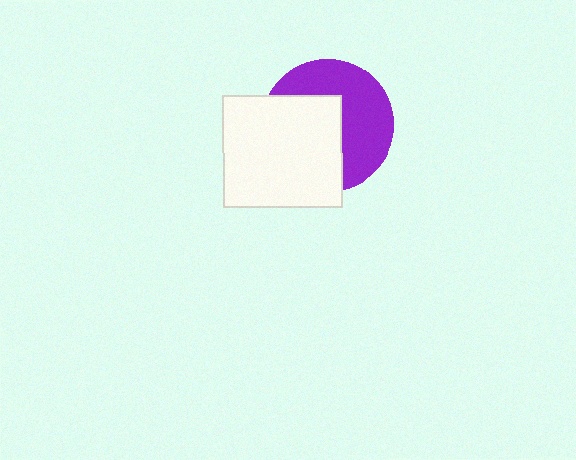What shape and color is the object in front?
The object in front is a white rectangle.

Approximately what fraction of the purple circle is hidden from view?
Roughly 49% of the purple circle is hidden behind the white rectangle.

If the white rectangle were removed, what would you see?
You would see the complete purple circle.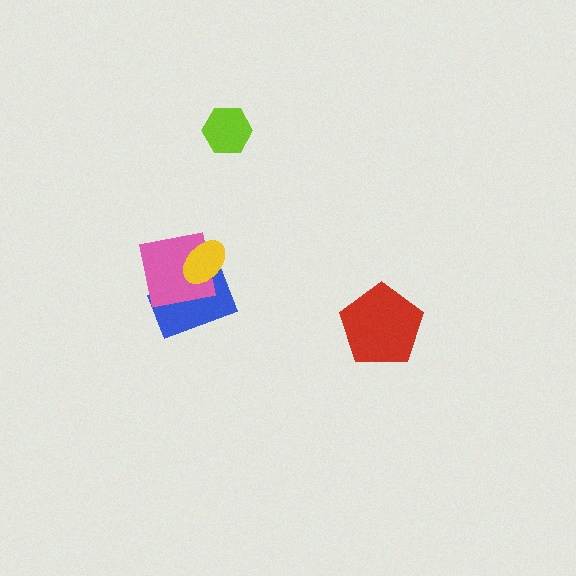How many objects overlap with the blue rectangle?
2 objects overlap with the blue rectangle.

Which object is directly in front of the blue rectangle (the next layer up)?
The pink square is directly in front of the blue rectangle.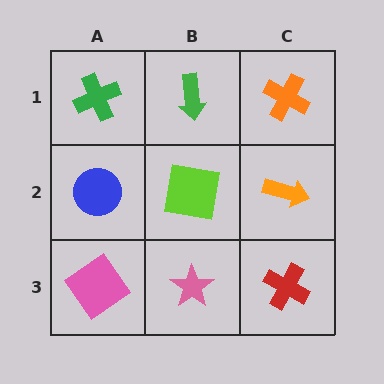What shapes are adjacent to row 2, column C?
An orange cross (row 1, column C), a red cross (row 3, column C), a lime square (row 2, column B).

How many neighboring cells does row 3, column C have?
2.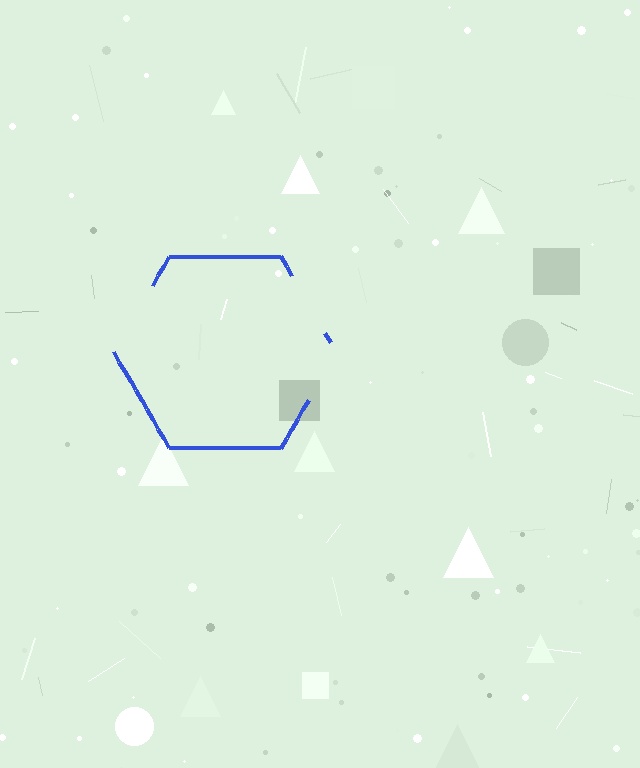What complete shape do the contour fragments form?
The contour fragments form a hexagon.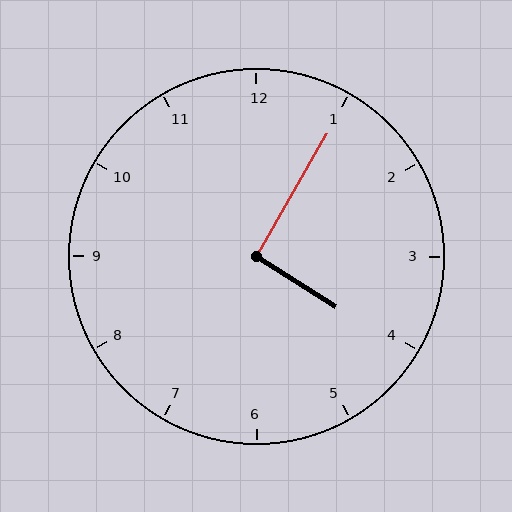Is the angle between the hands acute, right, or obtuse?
It is right.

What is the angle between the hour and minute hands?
Approximately 92 degrees.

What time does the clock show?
4:05.